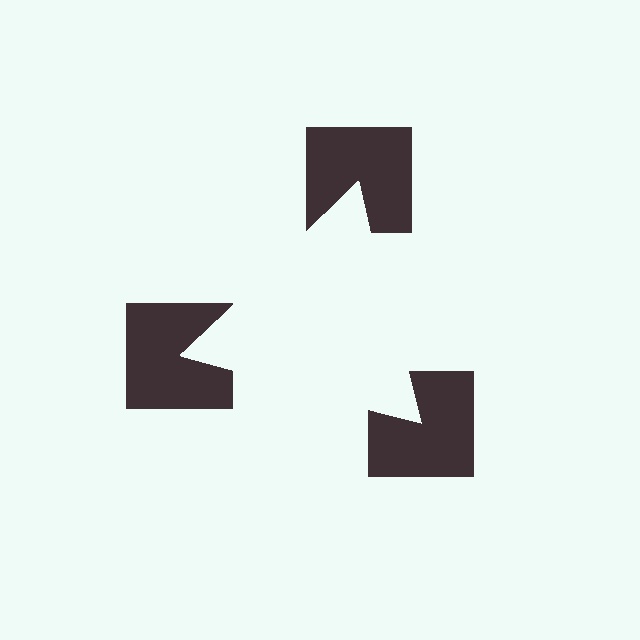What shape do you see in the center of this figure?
An illusory triangle — its edges are inferred from the aligned wedge cuts in the notched squares, not physically drawn.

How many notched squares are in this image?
There are 3 — one at each vertex of the illusory triangle.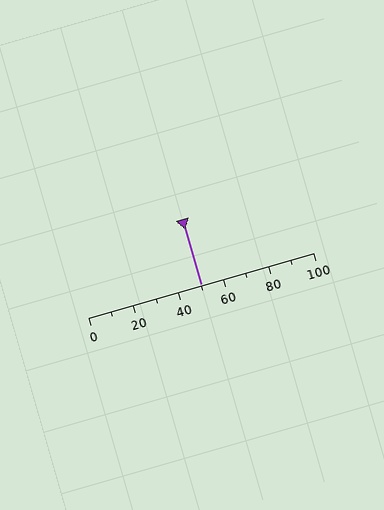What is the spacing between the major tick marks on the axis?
The major ticks are spaced 20 apart.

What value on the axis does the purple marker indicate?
The marker indicates approximately 50.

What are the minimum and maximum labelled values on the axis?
The axis runs from 0 to 100.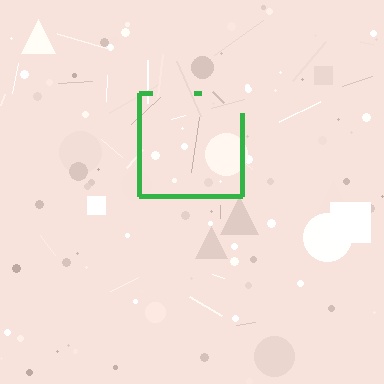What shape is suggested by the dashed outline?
The dashed outline suggests a square.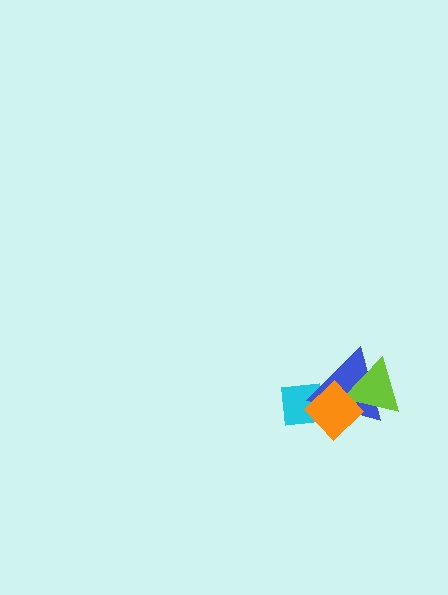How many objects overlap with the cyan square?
2 objects overlap with the cyan square.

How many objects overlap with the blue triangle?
3 objects overlap with the blue triangle.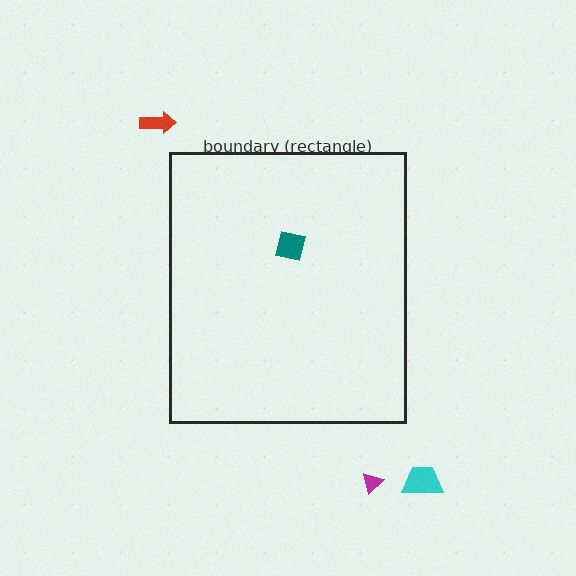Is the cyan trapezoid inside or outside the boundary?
Outside.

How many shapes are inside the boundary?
1 inside, 3 outside.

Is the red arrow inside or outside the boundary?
Outside.